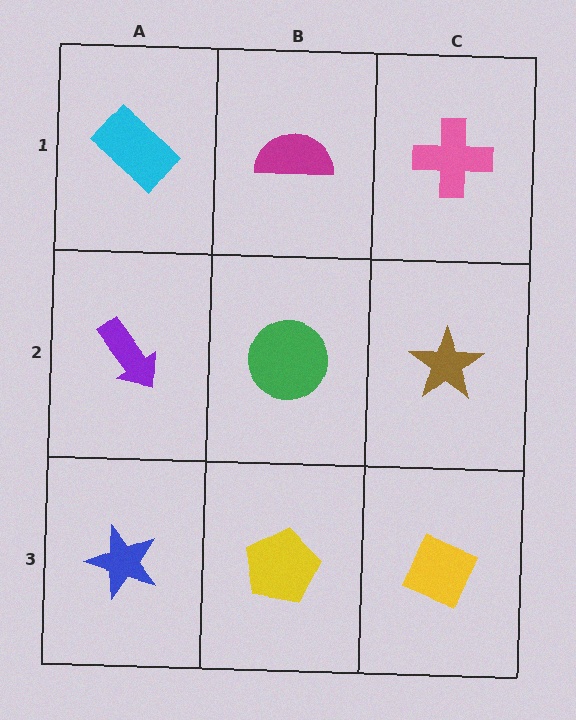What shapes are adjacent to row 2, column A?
A cyan rectangle (row 1, column A), a blue star (row 3, column A), a green circle (row 2, column B).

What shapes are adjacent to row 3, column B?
A green circle (row 2, column B), a blue star (row 3, column A), a yellow diamond (row 3, column C).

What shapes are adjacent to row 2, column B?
A magenta semicircle (row 1, column B), a yellow pentagon (row 3, column B), a purple arrow (row 2, column A), a brown star (row 2, column C).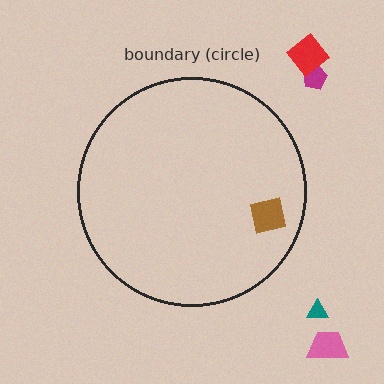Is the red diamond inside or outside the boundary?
Outside.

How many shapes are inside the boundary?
1 inside, 4 outside.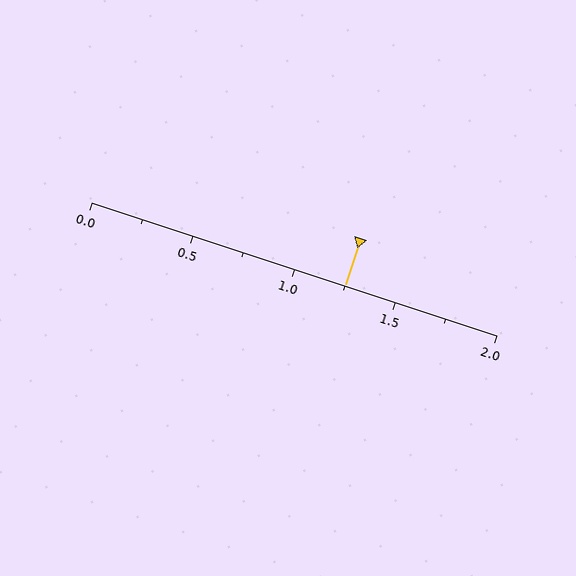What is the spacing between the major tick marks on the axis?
The major ticks are spaced 0.5 apart.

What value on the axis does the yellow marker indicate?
The marker indicates approximately 1.25.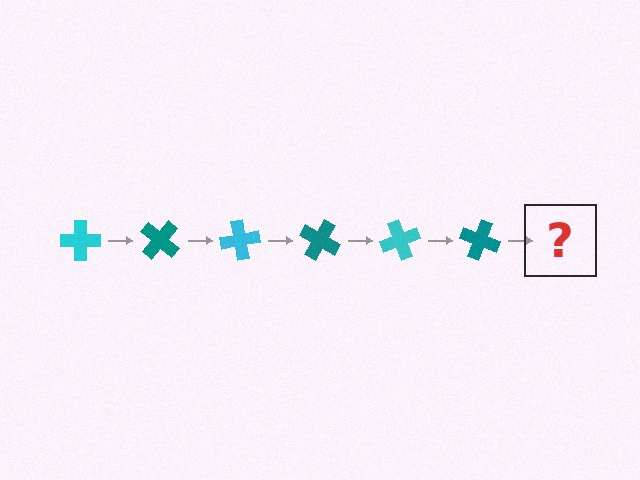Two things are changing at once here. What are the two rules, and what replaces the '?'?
The two rules are that it rotates 40 degrees each step and the color cycles through cyan and teal. The '?' should be a cyan cross, rotated 240 degrees from the start.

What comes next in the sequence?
The next element should be a cyan cross, rotated 240 degrees from the start.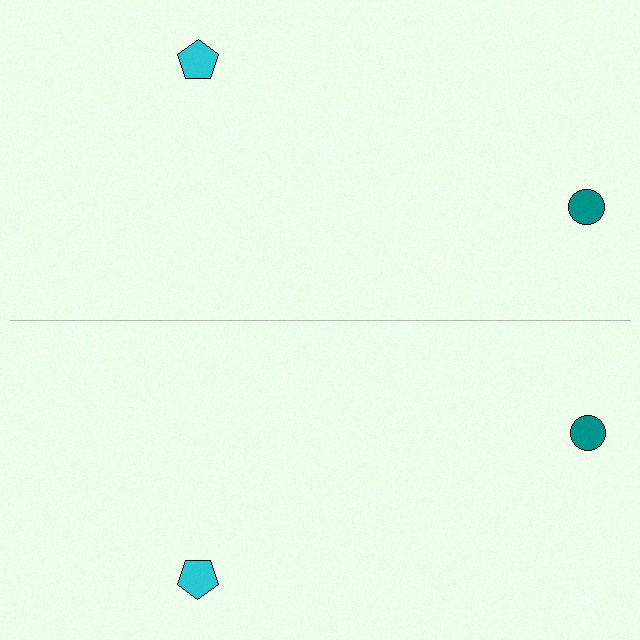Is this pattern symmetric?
Yes, this pattern has bilateral (reflection) symmetry.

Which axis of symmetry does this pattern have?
The pattern has a horizontal axis of symmetry running through the center of the image.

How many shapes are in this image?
There are 4 shapes in this image.